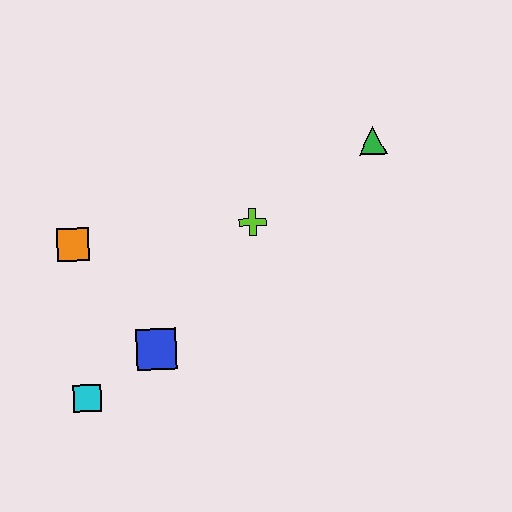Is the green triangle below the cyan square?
No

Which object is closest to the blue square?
The cyan square is closest to the blue square.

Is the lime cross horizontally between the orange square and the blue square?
No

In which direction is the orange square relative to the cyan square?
The orange square is above the cyan square.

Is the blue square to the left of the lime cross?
Yes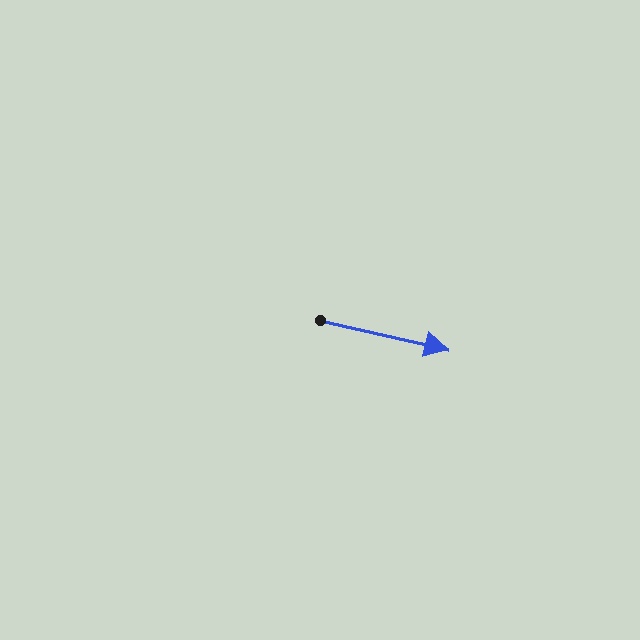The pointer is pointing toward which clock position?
Roughly 3 o'clock.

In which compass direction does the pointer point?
East.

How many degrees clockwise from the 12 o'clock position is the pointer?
Approximately 103 degrees.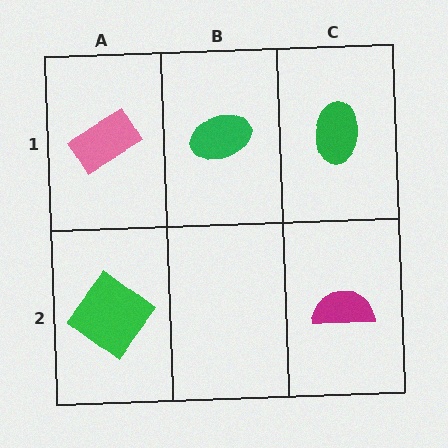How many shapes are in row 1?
3 shapes.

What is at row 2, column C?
A magenta semicircle.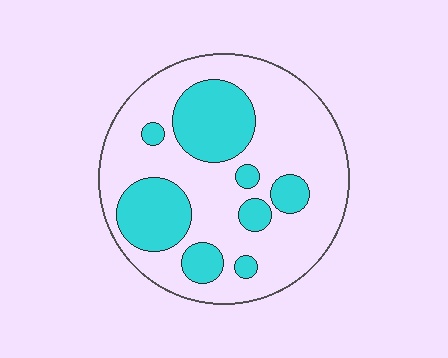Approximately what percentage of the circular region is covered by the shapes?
Approximately 30%.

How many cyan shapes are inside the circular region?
8.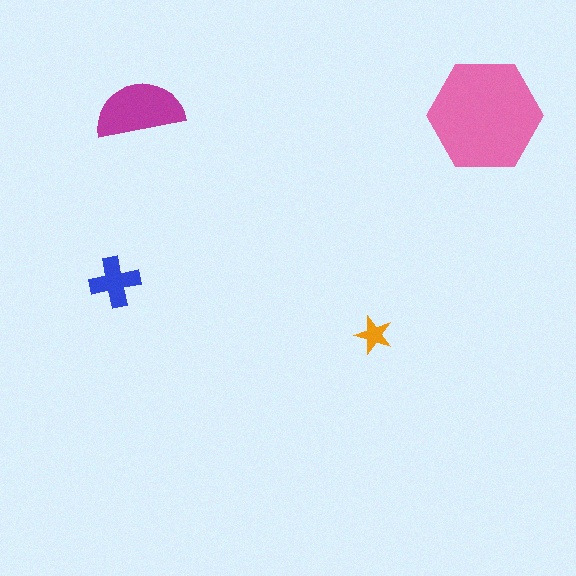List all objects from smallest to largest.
The orange star, the blue cross, the magenta semicircle, the pink hexagon.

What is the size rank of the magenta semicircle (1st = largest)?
2nd.